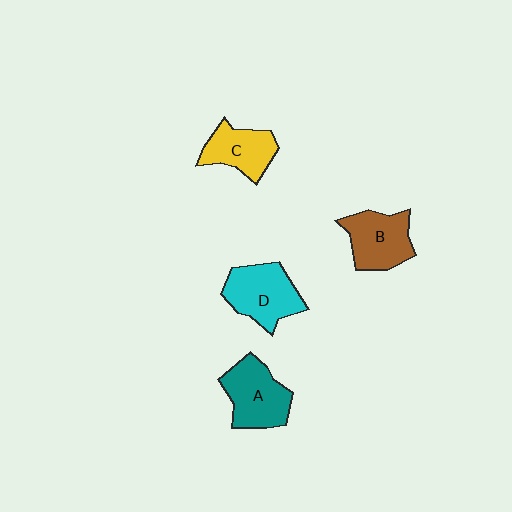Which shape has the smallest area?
Shape C (yellow).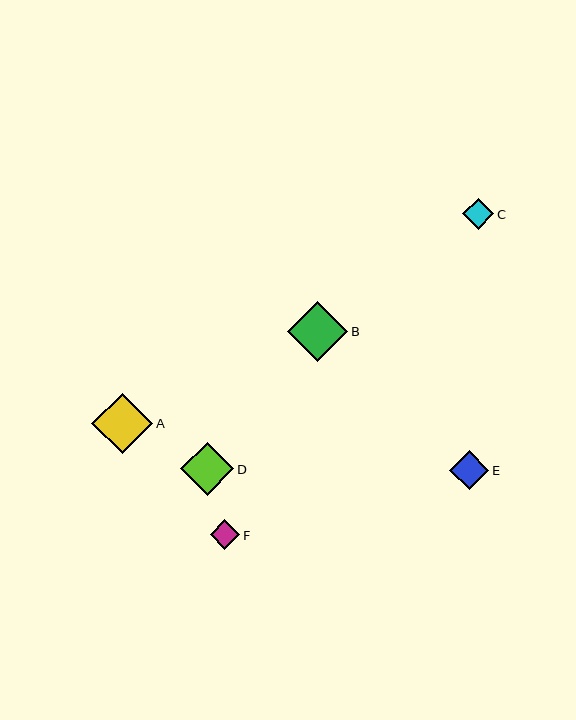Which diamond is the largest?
Diamond A is the largest with a size of approximately 61 pixels.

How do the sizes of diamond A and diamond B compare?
Diamond A and diamond B are approximately the same size.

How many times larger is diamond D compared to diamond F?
Diamond D is approximately 1.8 times the size of diamond F.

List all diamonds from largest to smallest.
From largest to smallest: A, B, D, E, C, F.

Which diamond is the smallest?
Diamond F is the smallest with a size of approximately 30 pixels.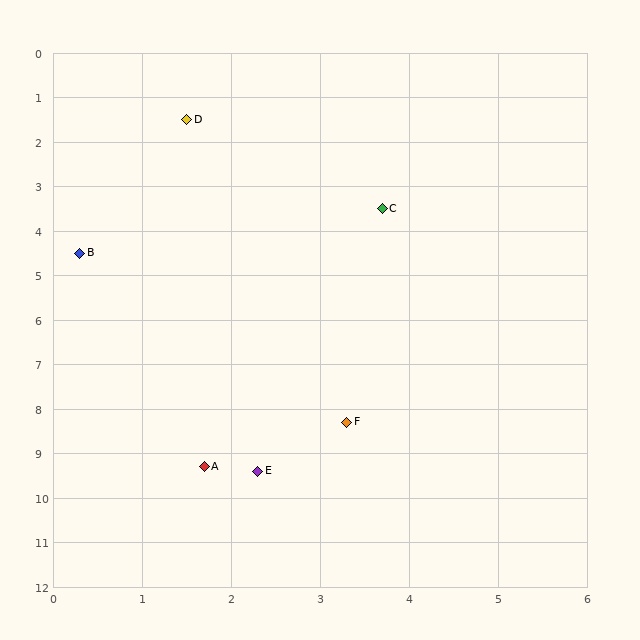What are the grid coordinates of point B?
Point B is at approximately (0.3, 4.5).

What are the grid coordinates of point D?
Point D is at approximately (1.5, 1.5).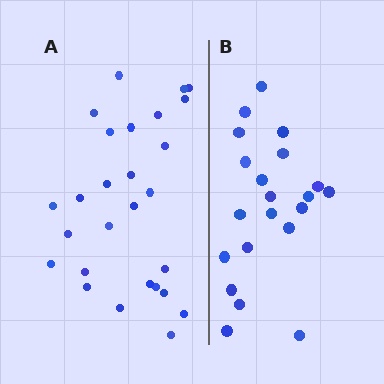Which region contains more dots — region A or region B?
Region A (the left region) has more dots.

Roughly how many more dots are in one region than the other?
Region A has about 6 more dots than region B.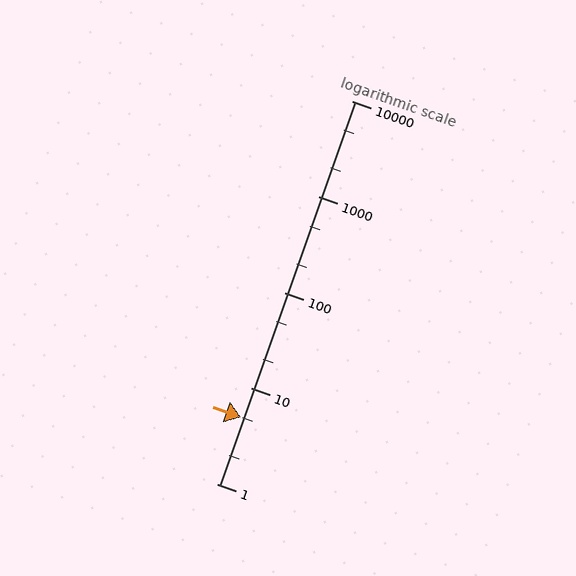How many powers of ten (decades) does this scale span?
The scale spans 4 decades, from 1 to 10000.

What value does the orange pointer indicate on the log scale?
The pointer indicates approximately 5.